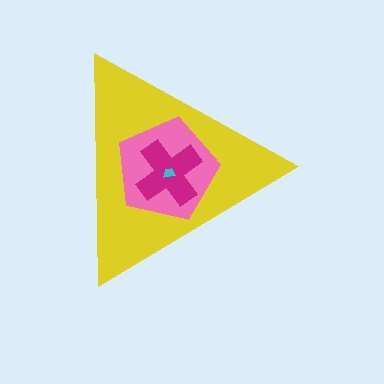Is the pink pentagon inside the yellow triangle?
Yes.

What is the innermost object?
The cyan trapezoid.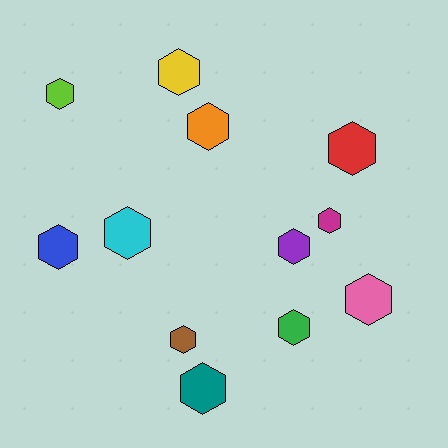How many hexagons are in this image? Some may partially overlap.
There are 12 hexagons.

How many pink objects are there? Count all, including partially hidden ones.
There is 1 pink object.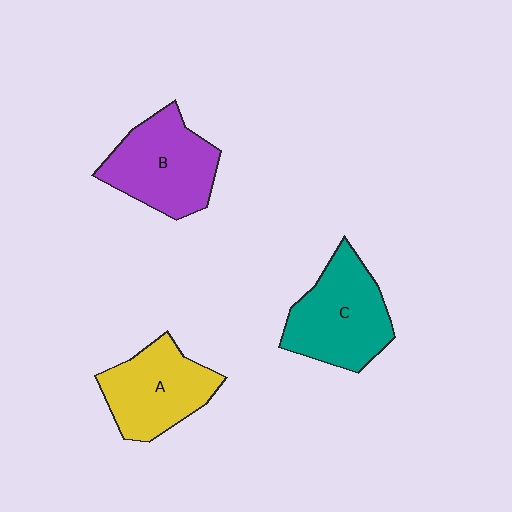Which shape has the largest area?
Shape C (teal).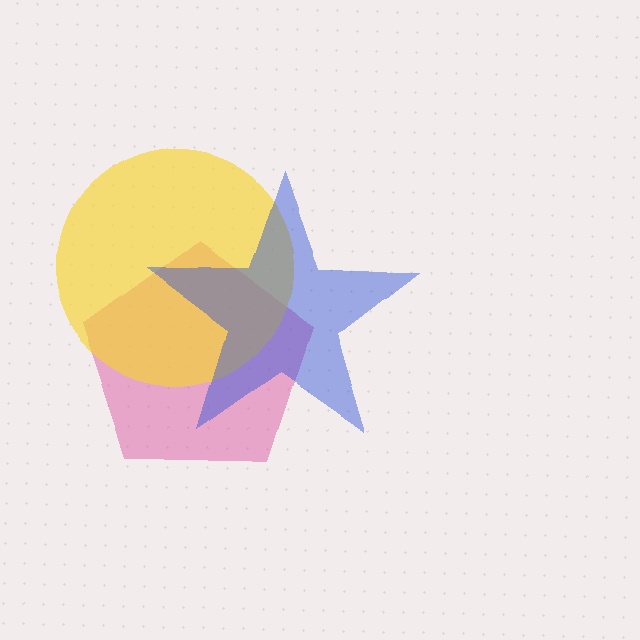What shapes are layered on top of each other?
The layered shapes are: a pink pentagon, a yellow circle, a blue star.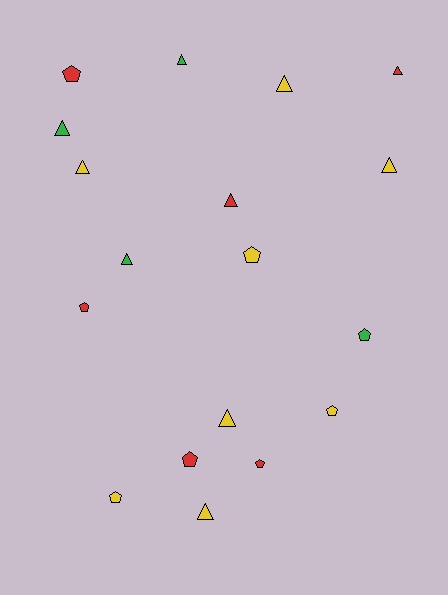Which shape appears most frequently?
Triangle, with 10 objects.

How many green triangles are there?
There are 3 green triangles.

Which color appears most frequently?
Yellow, with 8 objects.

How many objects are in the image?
There are 18 objects.